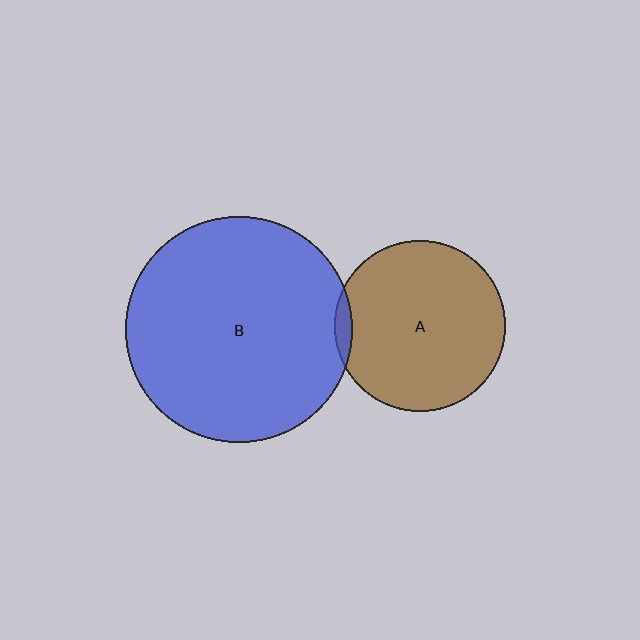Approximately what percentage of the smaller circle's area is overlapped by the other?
Approximately 5%.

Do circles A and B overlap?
Yes.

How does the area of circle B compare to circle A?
Approximately 1.7 times.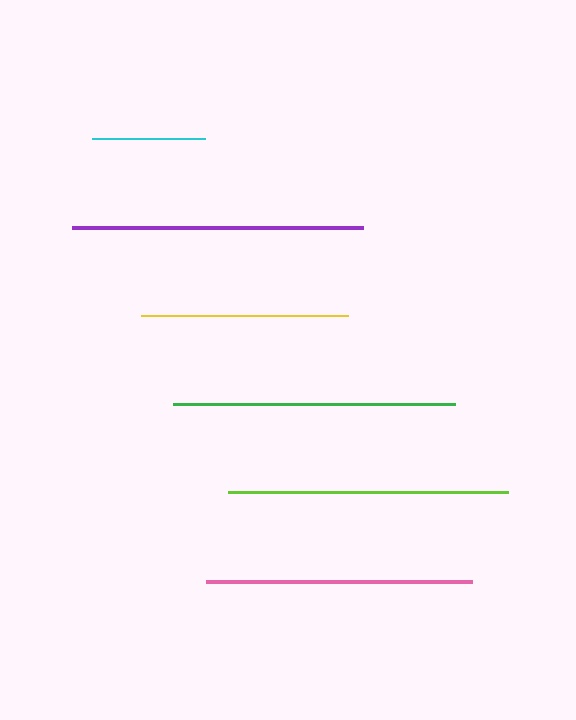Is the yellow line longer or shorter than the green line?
The green line is longer than the yellow line.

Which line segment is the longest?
The purple line is the longest at approximately 291 pixels.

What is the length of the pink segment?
The pink segment is approximately 266 pixels long.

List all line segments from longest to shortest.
From longest to shortest: purple, green, lime, pink, yellow, cyan.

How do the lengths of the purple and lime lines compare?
The purple and lime lines are approximately the same length.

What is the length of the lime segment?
The lime segment is approximately 280 pixels long.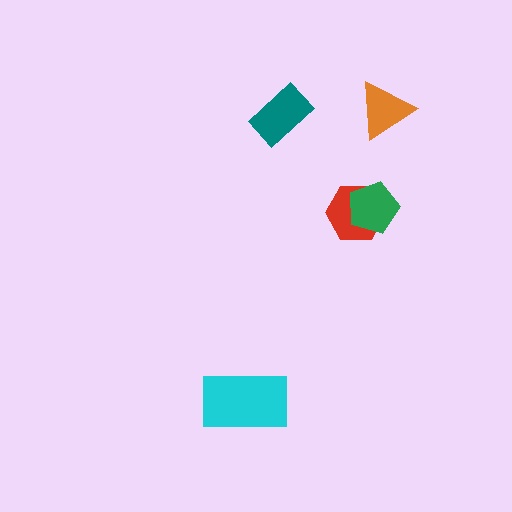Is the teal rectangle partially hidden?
No, no other shape covers it.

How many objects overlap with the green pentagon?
1 object overlaps with the green pentagon.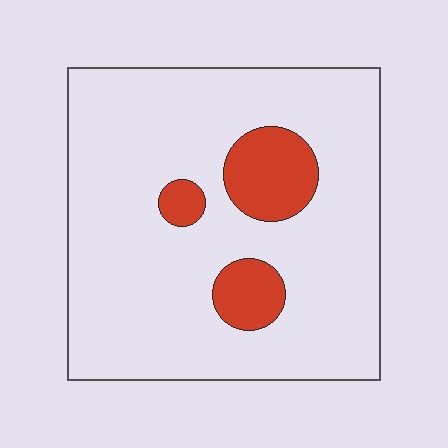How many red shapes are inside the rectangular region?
3.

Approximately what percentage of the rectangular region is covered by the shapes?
Approximately 15%.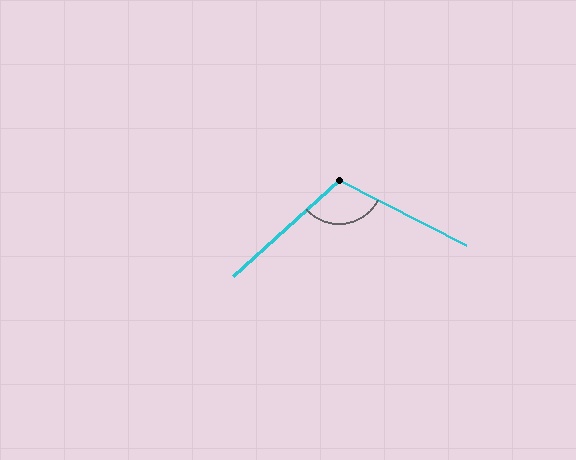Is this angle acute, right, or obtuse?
It is obtuse.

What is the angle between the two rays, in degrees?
Approximately 110 degrees.